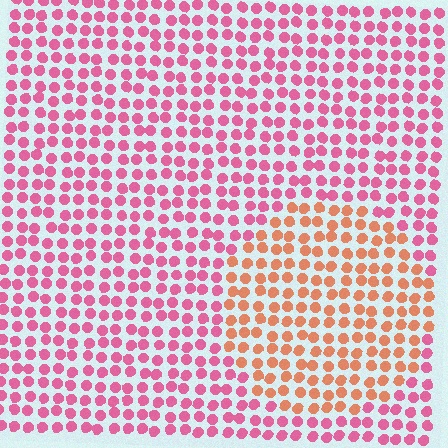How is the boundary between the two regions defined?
The boundary is defined purely by a slight shift in hue (about 43 degrees). Spacing, size, and orientation are identical on both sides.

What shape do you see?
I see a circle.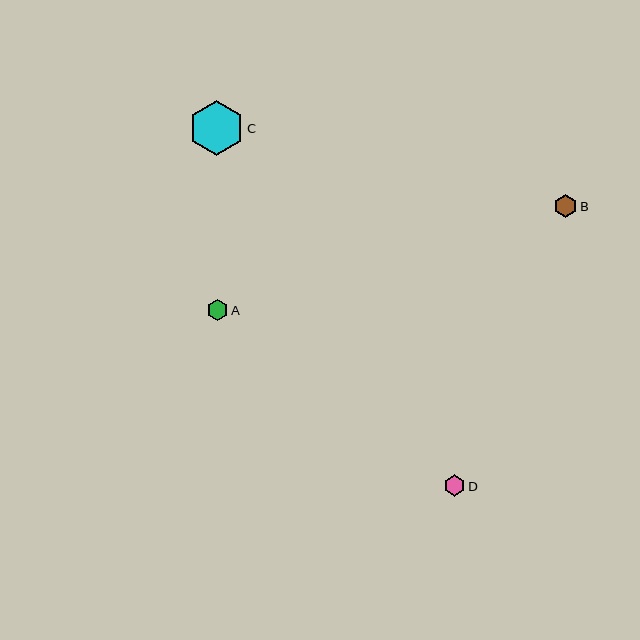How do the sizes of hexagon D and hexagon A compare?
Hexagon D and hexagon A are approximately the same size.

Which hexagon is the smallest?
Hexagon A is the smallest with a size of approximately 21 pixels.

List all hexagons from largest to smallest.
From largest to smallest: C, B, D, A.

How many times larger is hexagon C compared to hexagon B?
Hexagon C is approximately 2.4 times the size of hexagon B.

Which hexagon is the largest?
Hexagon C is the largest with a size of approximately 55 pixels.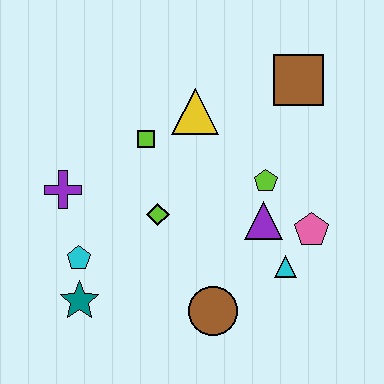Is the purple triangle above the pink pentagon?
Yes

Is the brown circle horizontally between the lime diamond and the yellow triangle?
No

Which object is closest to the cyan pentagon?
The teal star is closest to the cyan pentagon.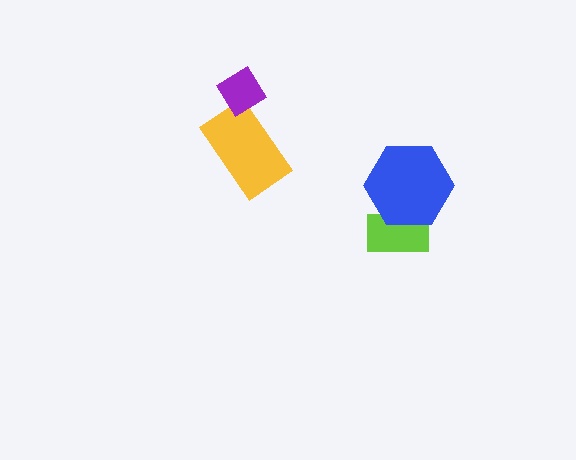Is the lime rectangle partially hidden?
Yes, it is partially covered by another shape.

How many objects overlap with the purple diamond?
1 object overlaps with the purple diamond.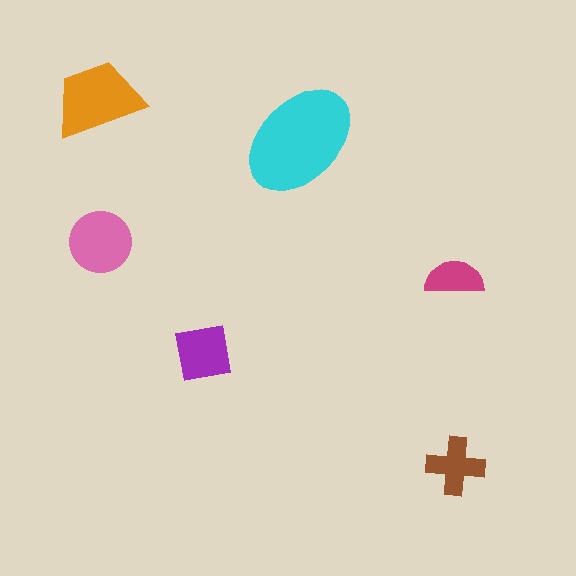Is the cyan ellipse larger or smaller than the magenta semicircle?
Larger.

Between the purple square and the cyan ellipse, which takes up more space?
The cyan ellipse.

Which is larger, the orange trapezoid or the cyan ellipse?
The cyan ellipse.